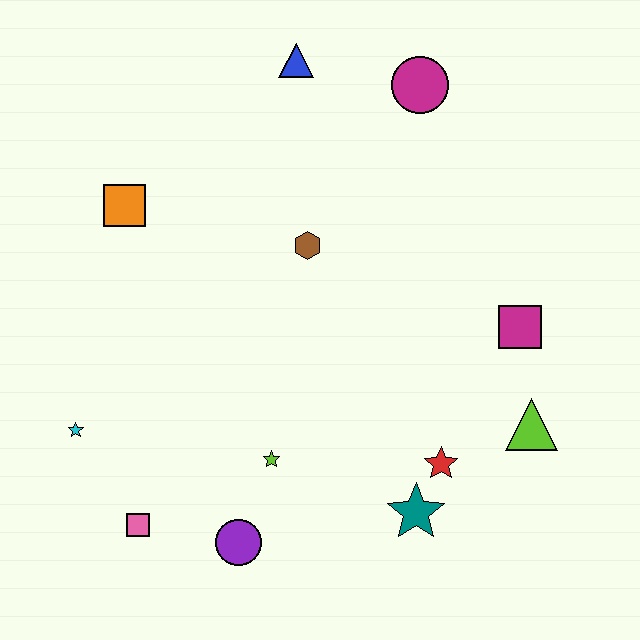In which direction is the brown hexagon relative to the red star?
The brown hexagon is above the red star.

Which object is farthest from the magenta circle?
The pink square is farthest from the magenta circle.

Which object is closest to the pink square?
The purple circle is closest to the pink square.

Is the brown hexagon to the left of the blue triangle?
No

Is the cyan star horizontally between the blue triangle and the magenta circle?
No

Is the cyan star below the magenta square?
Yes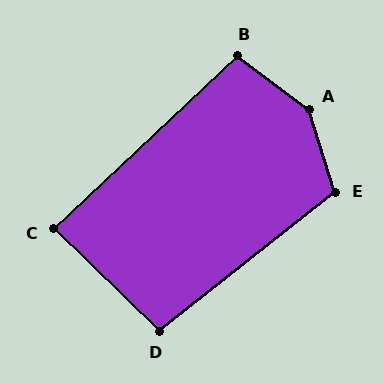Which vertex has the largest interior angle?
A, at approximately 144 degrees.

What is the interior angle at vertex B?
Approximately 100 degrees (obtuse).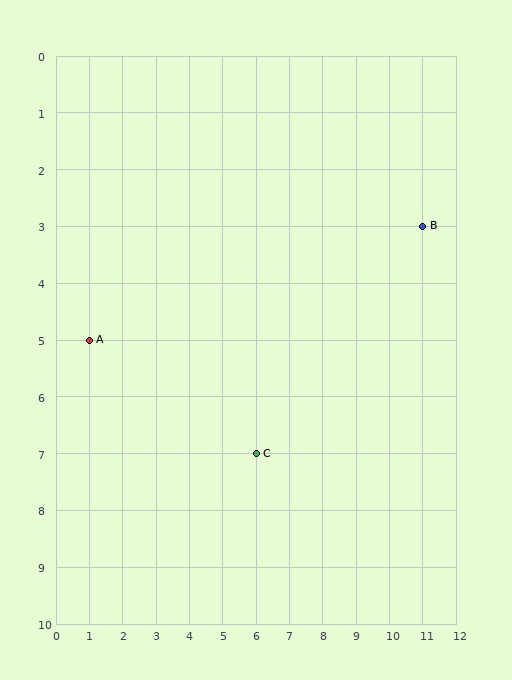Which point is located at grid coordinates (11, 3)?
Point B is at (11, 3).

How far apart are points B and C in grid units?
Points B and C are 5 columns and 4 rows apart (about 6.4 grid units diagonally).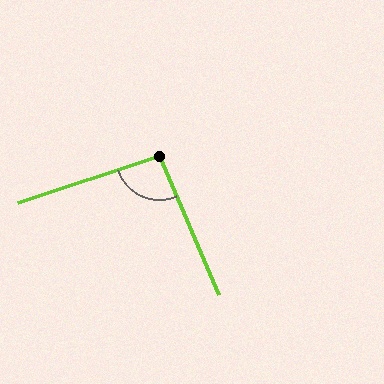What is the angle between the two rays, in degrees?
Approximately 95 degrees.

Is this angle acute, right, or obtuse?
It is approximately a right angle.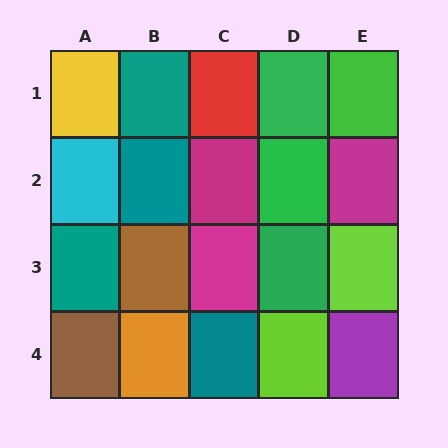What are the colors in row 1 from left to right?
Yellow, teal, red, green, green.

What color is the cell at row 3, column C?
Magenta.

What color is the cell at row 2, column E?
Magenta.